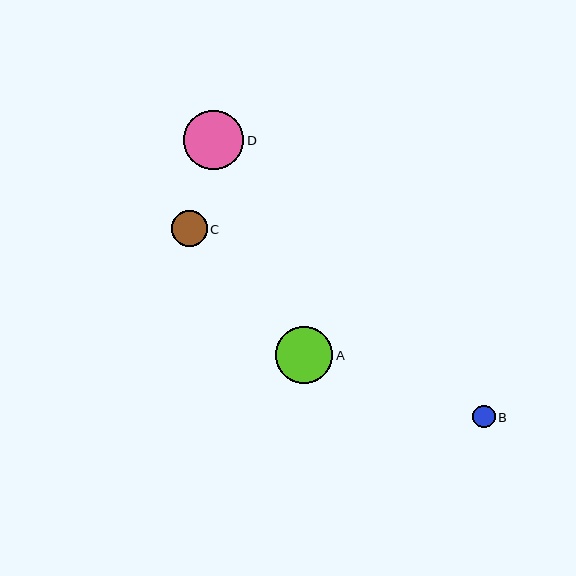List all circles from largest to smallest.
From largest to smallest: D, A, C, B.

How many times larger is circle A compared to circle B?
Circle A is approximately 2.5 times the size of circle B.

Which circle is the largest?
Circle D is the largest with a size of approximately 60 pixels.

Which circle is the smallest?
Circle B is the smallest with a size of approximately 23 pixels.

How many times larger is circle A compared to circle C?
Circle A is approximately 1.6 times the size of circle C.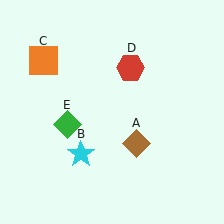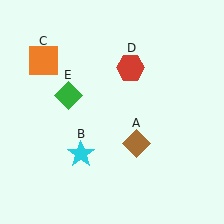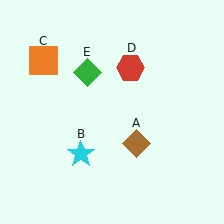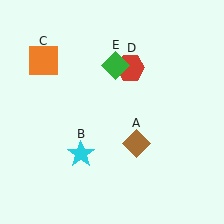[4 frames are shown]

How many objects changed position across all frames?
1 object changed position: green diamond (object E).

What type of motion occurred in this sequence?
The green diamond (object E) rotated clockwise around the center of the scene.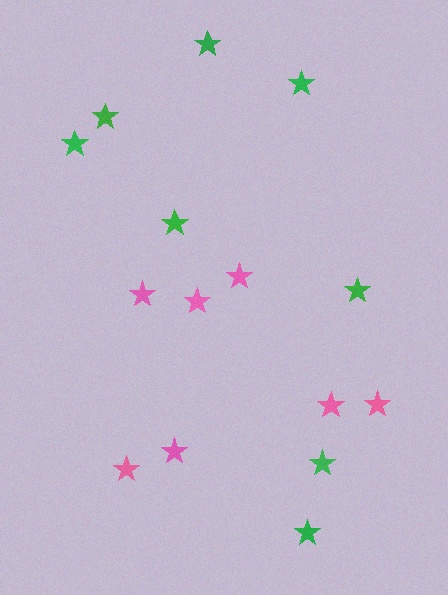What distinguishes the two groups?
There are 2 groups: one group of pink stars (7) and one group of green stars (8).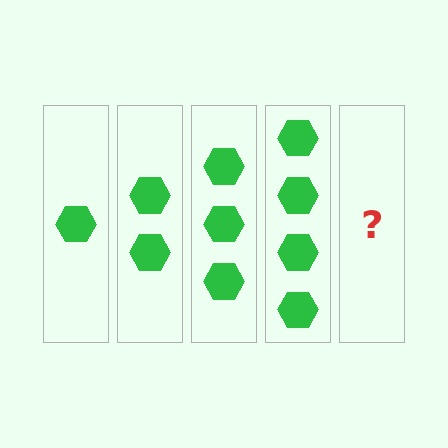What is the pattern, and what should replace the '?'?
The pattern is that each step adds one more hexagon. The '?' should be 5 hexagons.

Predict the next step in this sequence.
The next step is 5 hexagons.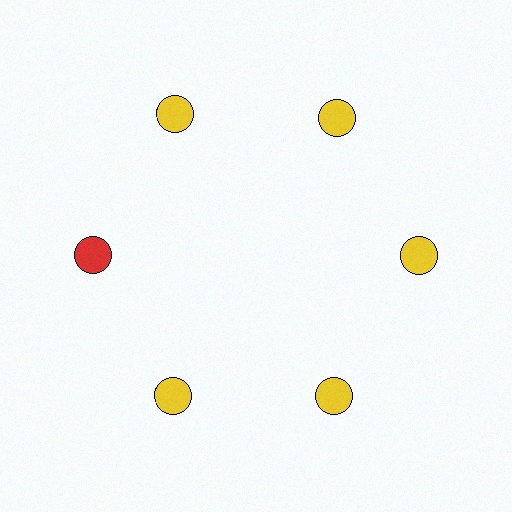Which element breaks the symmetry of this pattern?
The red circle at roughly the 9 o'clock position breaks the symmetry. All other shapes are yellow circles.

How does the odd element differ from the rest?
It has a different color: red instead of yellow.